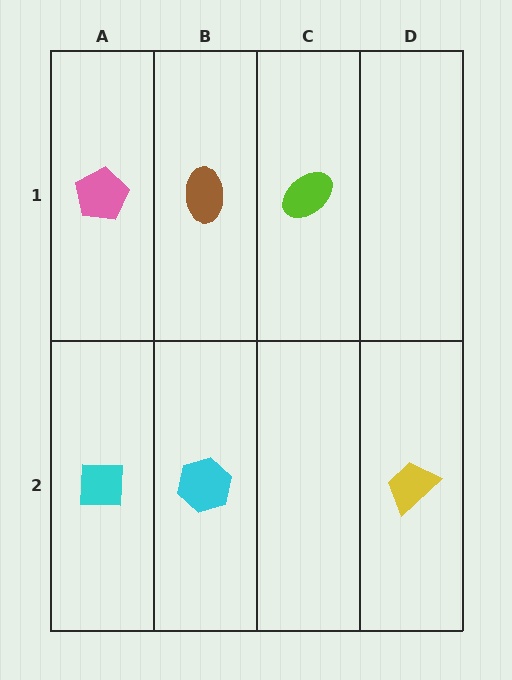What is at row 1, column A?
A pink pentagon.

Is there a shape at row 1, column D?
No, that cell is empty.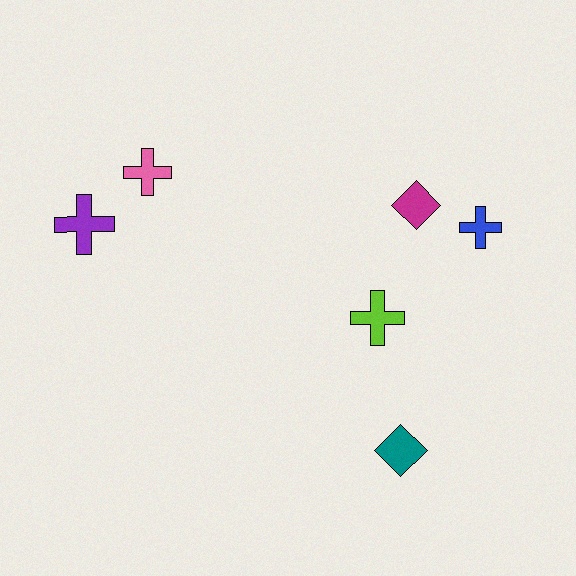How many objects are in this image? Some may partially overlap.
There are 6 objects.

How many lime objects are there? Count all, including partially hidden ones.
There is 1 lime object.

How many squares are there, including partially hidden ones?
There are no squares.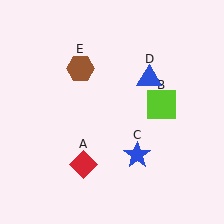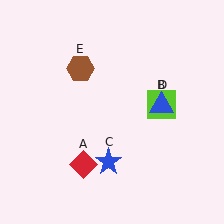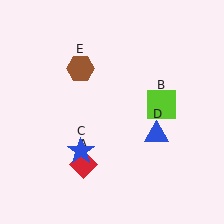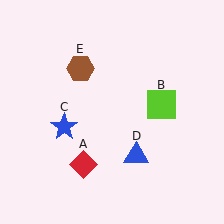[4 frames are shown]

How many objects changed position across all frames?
2 objects changed position: blue star (object C), blue triangle (object D).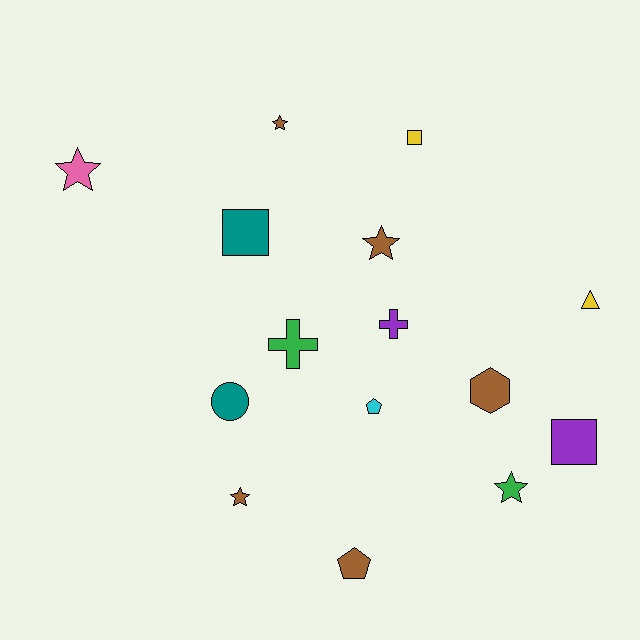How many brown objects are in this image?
There are 5 brown objects.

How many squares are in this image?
There are 3 squares.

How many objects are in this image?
There are 15 objects.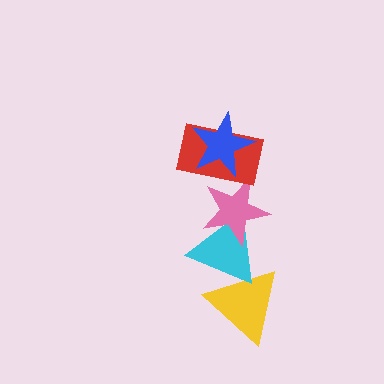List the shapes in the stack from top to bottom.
From top to bottom: the blue star, the red rectangle, the pink star, the cyan triangle, the yellow triangle.